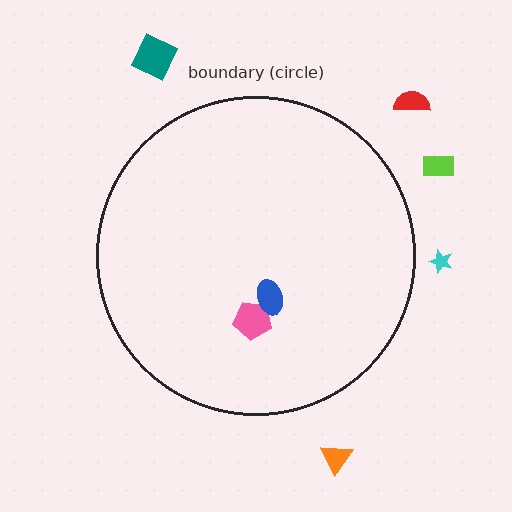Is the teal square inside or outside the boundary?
Outside.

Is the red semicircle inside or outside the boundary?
Outside.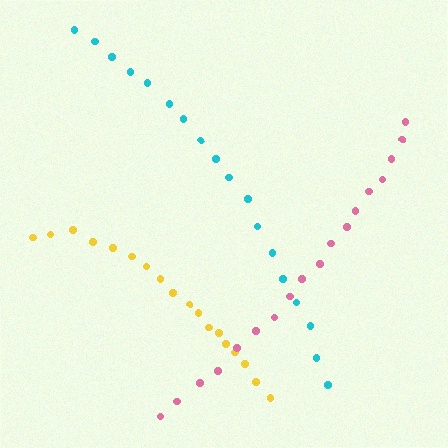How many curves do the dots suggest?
There are 3 distinct paths.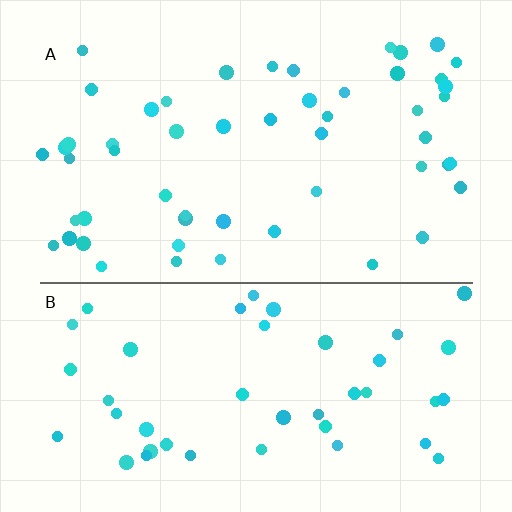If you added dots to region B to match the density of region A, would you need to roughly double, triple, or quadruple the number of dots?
Approximately double.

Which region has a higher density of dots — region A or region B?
A (the top).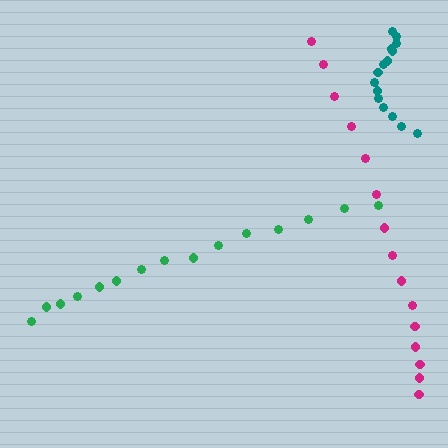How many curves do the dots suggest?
There are 3 distinct paths.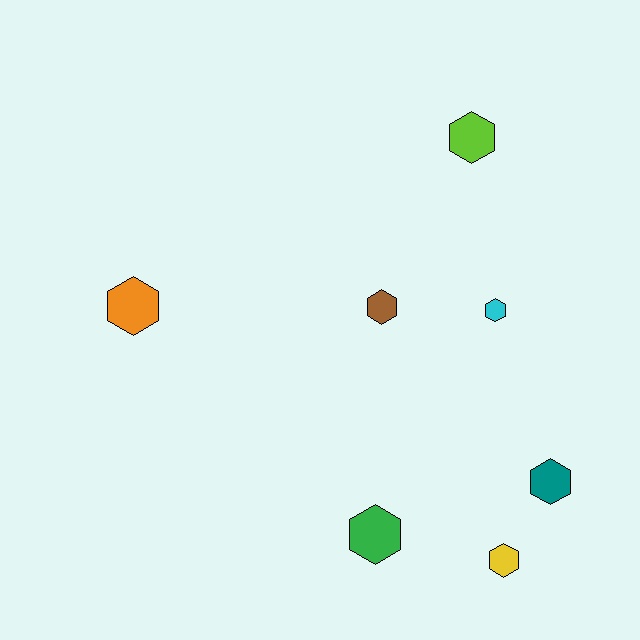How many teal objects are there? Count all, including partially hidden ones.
There is 1 teal object.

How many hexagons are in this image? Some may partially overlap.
There are 7 hexagons.